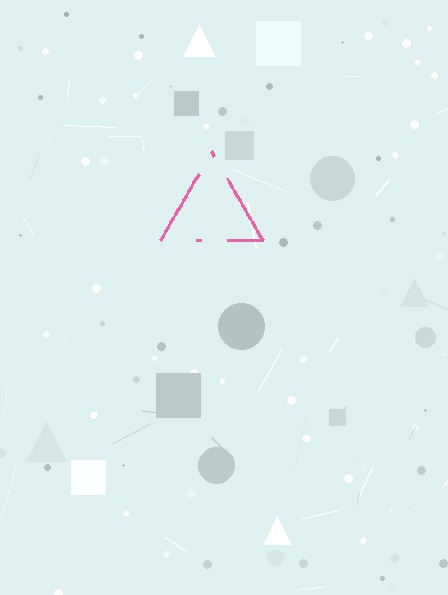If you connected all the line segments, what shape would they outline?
They would outline a triangle.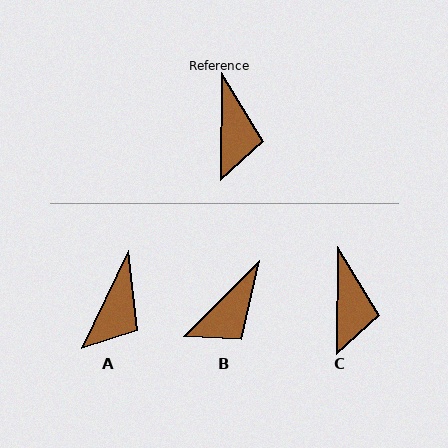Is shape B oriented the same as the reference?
No, it is off by about 45 degrees.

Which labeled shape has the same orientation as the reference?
C.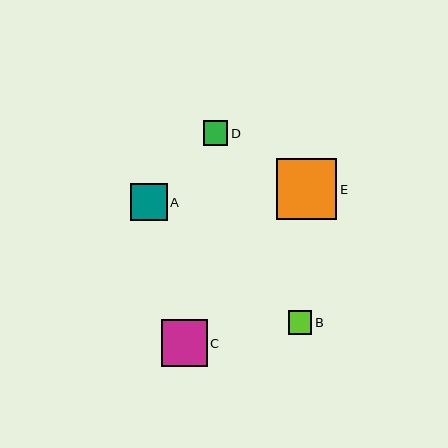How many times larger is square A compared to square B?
Square A is approximately 1.6 times the size of square B.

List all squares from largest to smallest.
From largest to smallest: E, C, A, D, B.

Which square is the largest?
Square E is the largest with a size of approximately 60 pixels.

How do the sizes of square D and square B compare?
Square D and square B are approximately the same size.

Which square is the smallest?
Square B is the smallest with a size of approximately 24 pixels.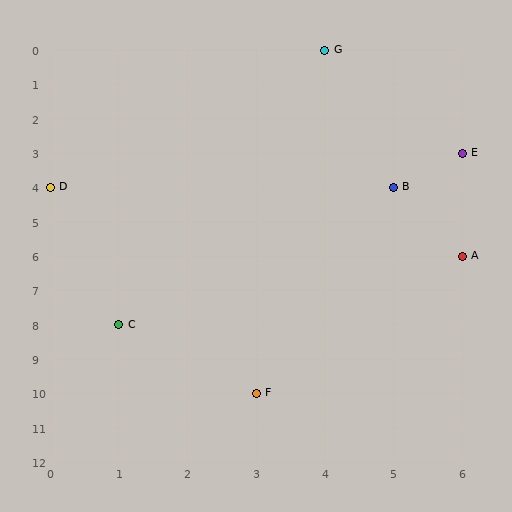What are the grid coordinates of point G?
Point G is at grid coordinates (4, 0).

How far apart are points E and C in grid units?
Points E and C are 5 columns and 5 rows apart (about 7.1 grid units diagonally).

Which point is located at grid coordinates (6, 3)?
Point E is at (6, 3).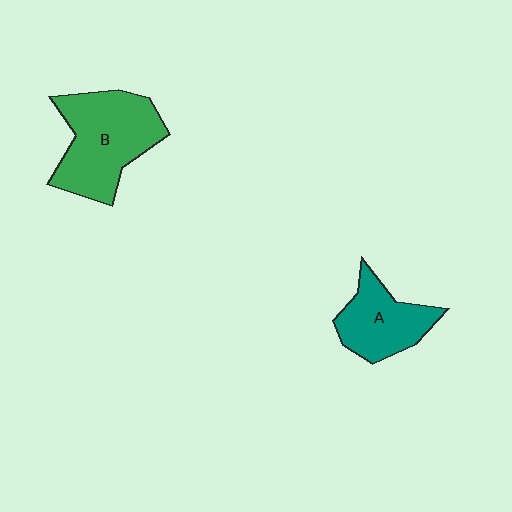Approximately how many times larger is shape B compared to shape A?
Approximately 1.5 times.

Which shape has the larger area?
Shape B (green).